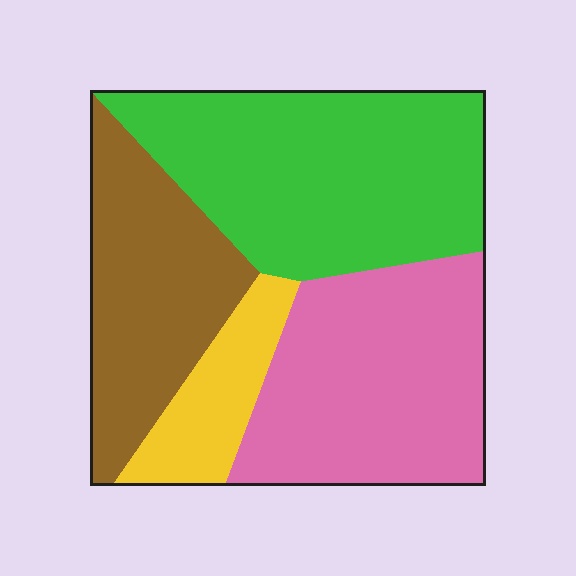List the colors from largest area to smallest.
From largest to smallest: green, pink, brown, yellow.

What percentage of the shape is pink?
Pink covers around 30% of the shape.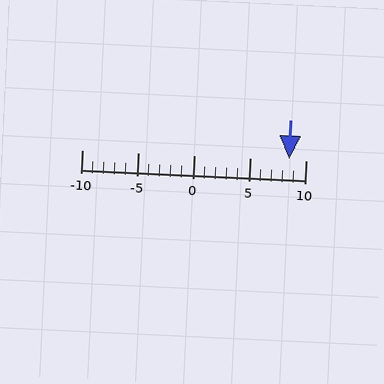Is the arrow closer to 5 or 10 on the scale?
The arrow is closer to 10.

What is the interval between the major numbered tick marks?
The major tick marks are spaced 5 units apart.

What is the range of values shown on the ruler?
The ruler shows values from -10 to 10.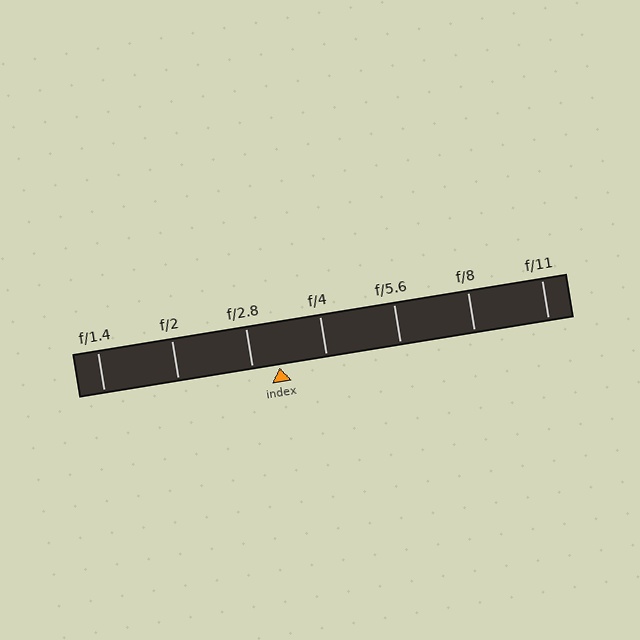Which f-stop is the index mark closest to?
The index mark is closest to f/2.8.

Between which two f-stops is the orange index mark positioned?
The index mark is between f/2.8 and f/4.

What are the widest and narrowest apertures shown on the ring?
The widest aperture shown is f/1.4 and the narrowest is f/11.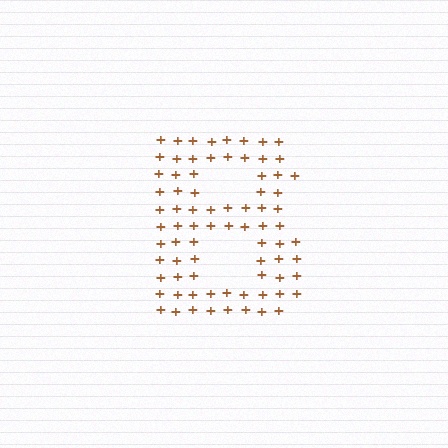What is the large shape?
The large shape is the letter B.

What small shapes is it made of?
It is made of small plus signs.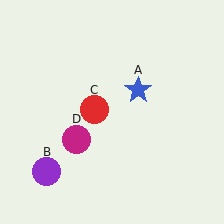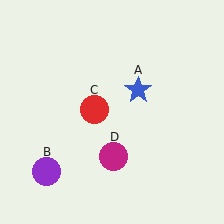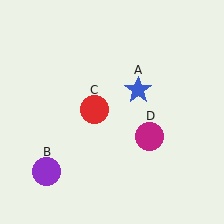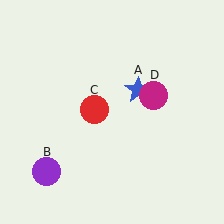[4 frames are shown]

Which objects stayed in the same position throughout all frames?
Blue star (object A) and purple circle (object B) and red circle (object C) remained stationary.